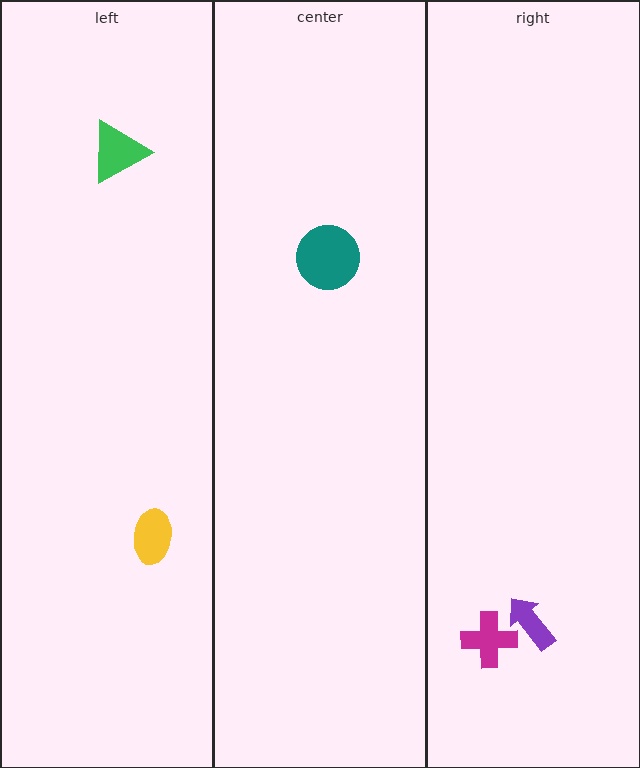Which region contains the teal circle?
The center region.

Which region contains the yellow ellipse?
The left region.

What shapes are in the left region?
The green triangle, the yellow ellipse.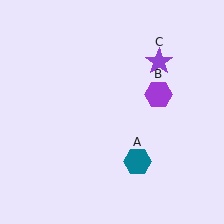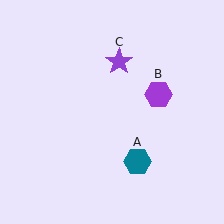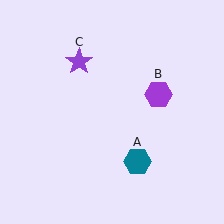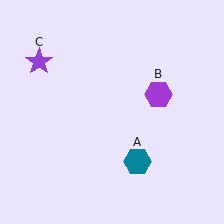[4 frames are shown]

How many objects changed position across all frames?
1 object changed position: purple star (object C).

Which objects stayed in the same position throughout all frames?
Teal hexagon (object A) and purple hexagon (object B) remained stationary.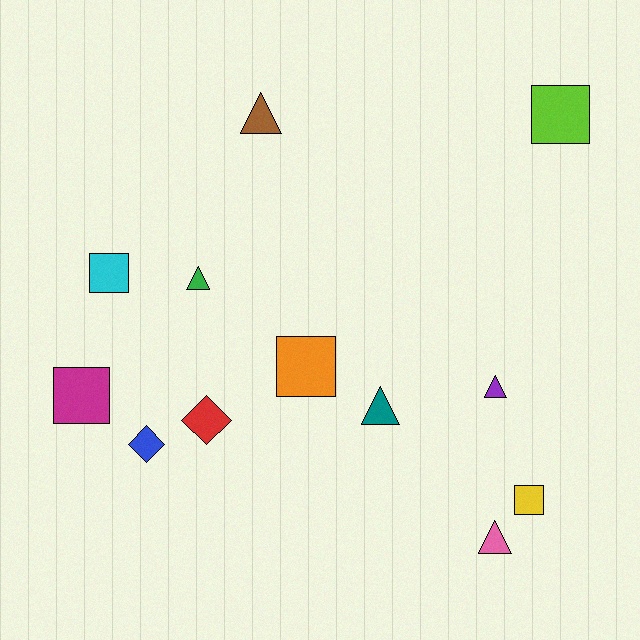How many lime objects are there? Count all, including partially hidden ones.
There is 1 lime object.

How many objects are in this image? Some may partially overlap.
There are 12 objects.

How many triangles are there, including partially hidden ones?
There are 5 triangles.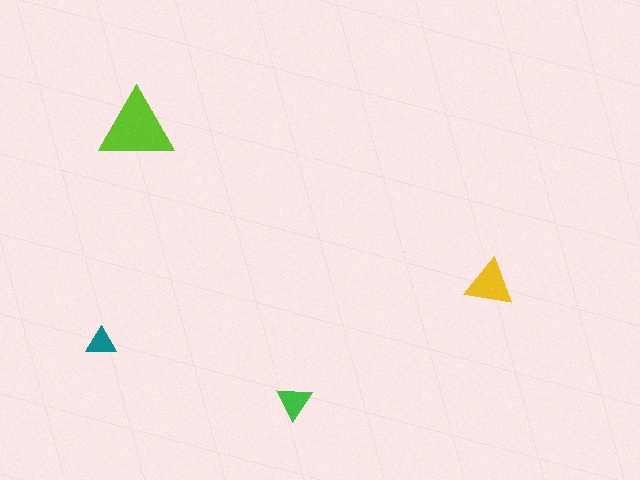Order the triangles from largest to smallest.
the lime one, the yellow one, the green one, the teal one.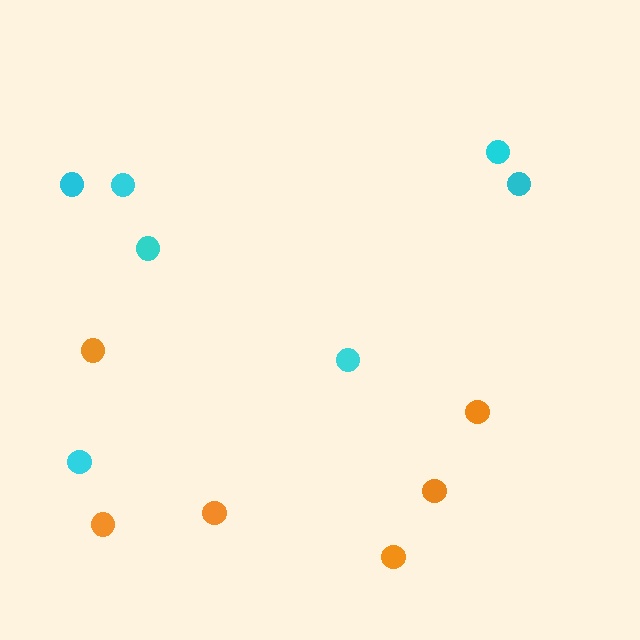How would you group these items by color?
There are 2 groups: one group of cyan circles (7) and one group of orange circles (6).